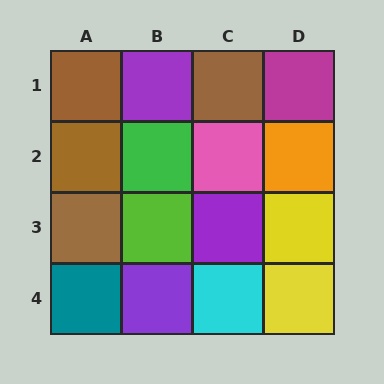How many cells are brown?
4 cells are brown.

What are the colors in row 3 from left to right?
Brown, lime, purple, yellow.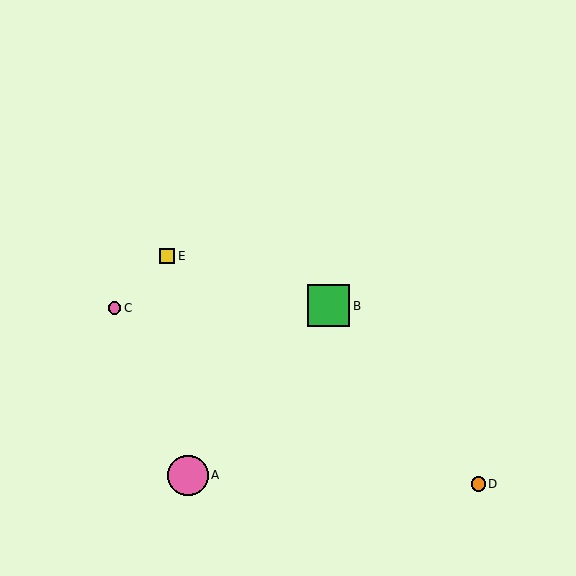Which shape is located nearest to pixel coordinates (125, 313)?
The pink circle (labeled C) at (115, 308) is nearest to that location.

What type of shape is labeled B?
Shape B is a green square.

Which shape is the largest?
The green square (labeled B) is the largest.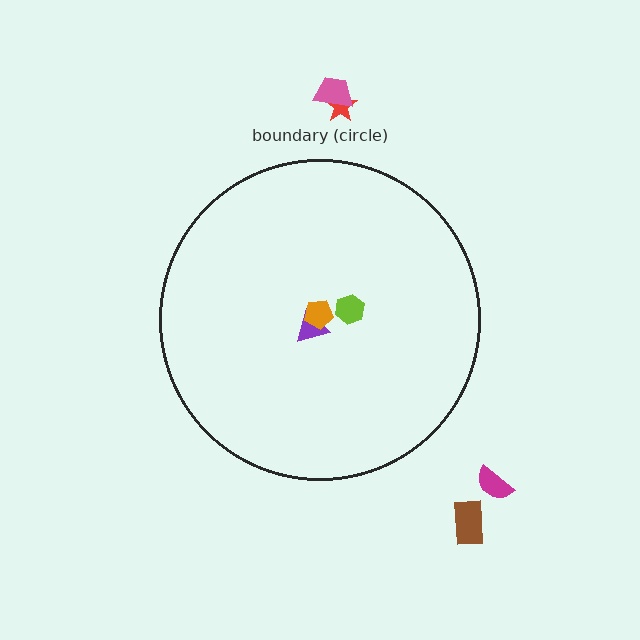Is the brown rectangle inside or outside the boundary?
Outside.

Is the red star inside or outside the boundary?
Outside.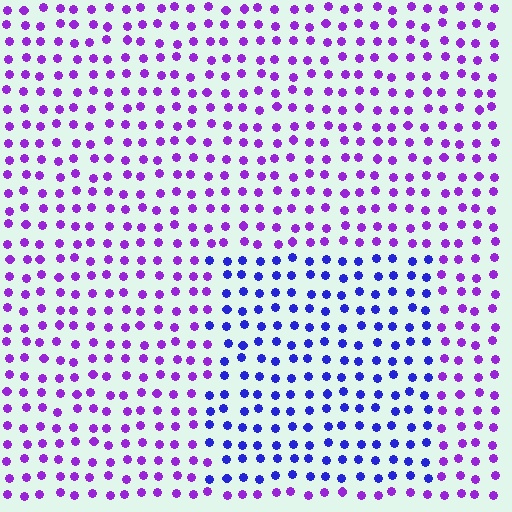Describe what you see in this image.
The image is filled with small purple elements in a uniform arrangement. A rectangle-shaped region is visible where the elements are tinted to a slightly different hue, forming a subtle color boundary.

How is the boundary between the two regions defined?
The boundary is defined purely by a slight shift in hue (about 39 degrees). Spacing, size, and orientation are identical on both sides.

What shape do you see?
I see a rectangle.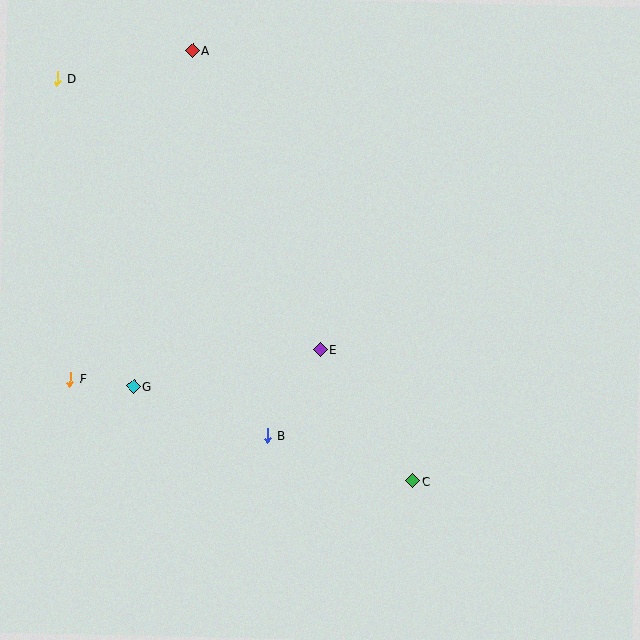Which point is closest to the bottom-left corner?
Point F is closest to the bottom-left corner.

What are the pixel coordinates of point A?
Point A is at (193, 51).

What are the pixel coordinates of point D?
Point D is at (57, 79).